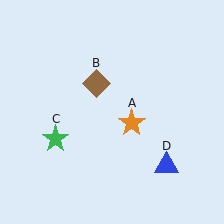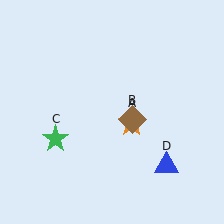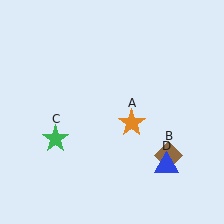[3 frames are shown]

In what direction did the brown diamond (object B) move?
The brown diamond (object B) moved down and to the right.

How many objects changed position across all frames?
1 object changed position: brown diamond (object B).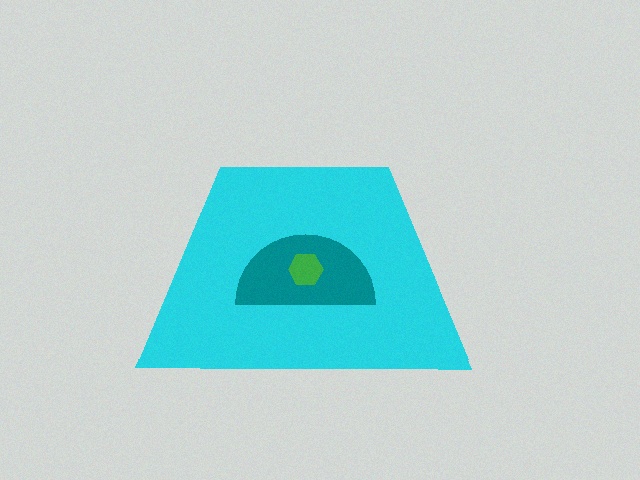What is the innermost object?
The green hexagon.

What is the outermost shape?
The cyan trapezoid.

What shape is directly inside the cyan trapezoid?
The teal semicircle.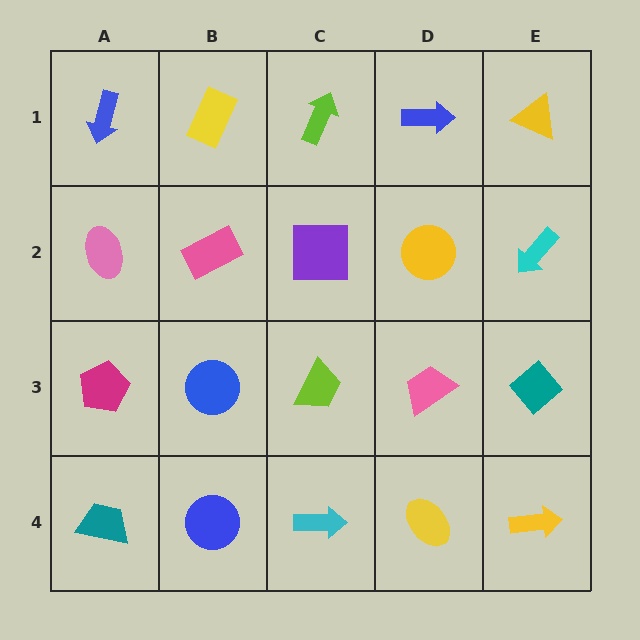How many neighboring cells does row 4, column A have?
2.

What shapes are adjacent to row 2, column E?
A yellow triangle (row 1, column E), a teal diamond (row 3, column E), a yellow circle (row 2, column D).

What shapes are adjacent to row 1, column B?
A pink rectangle (row 2, column B), a blue arrow (row 1, column A), a lime arrow (row 1, column C).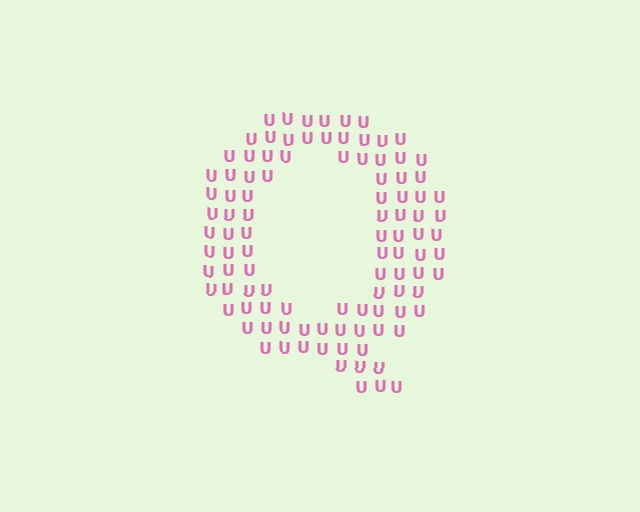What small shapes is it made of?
It is made of small letter U's.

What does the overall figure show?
The overall figure shows the letter Q.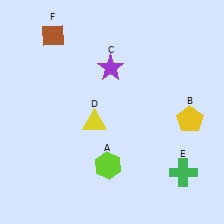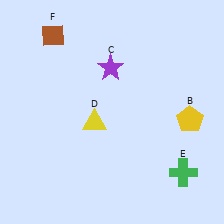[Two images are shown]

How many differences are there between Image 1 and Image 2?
There is 1 difference between the two images.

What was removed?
The lime hexagon (A) was removed in Image 2.